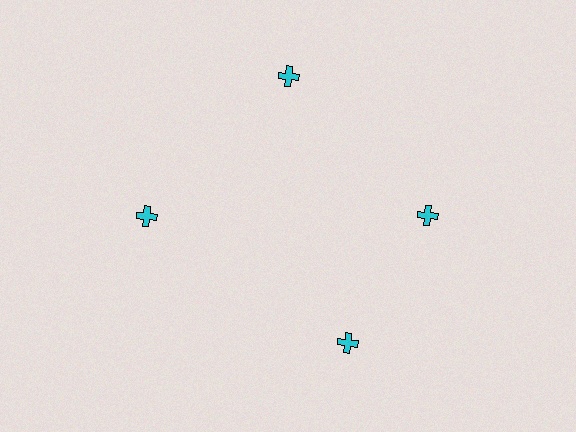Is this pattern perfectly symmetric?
No. The 4 cyan crosses are arranged in a ring, but one element near the 6 o'clock position is rotated out of alignment along the ring, breaking the 4-fold rotational symmetry.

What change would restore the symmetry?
The symmetry would be restored by rotating it back into even spacing with its neighbors so that all 4 crosses sit at equal angles and equal distance from the center.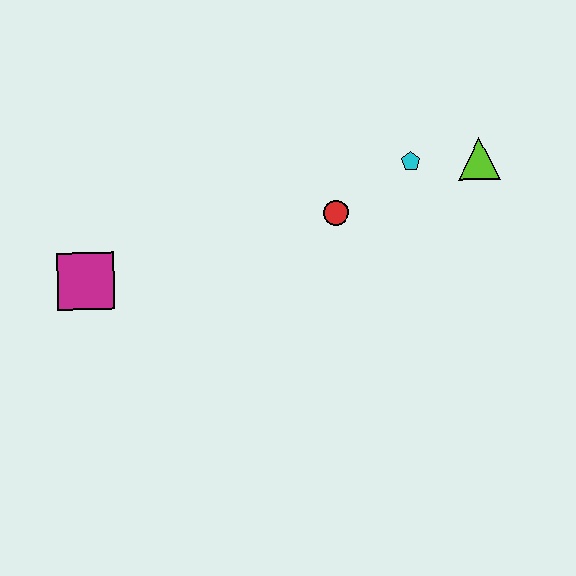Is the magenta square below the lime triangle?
Yes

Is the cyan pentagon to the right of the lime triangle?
No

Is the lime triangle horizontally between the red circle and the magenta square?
No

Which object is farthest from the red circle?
The magenta square is farthest from the red circle.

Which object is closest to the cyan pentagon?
The lime triangle is closest to the cyan pentagon.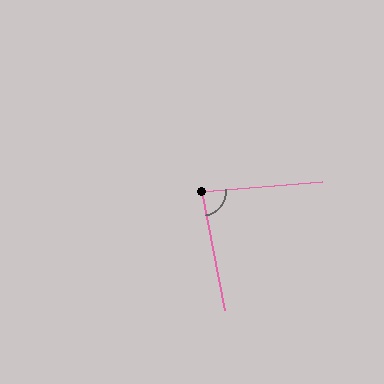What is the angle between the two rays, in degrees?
Approximately 84 degrees.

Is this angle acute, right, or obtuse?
It is acute.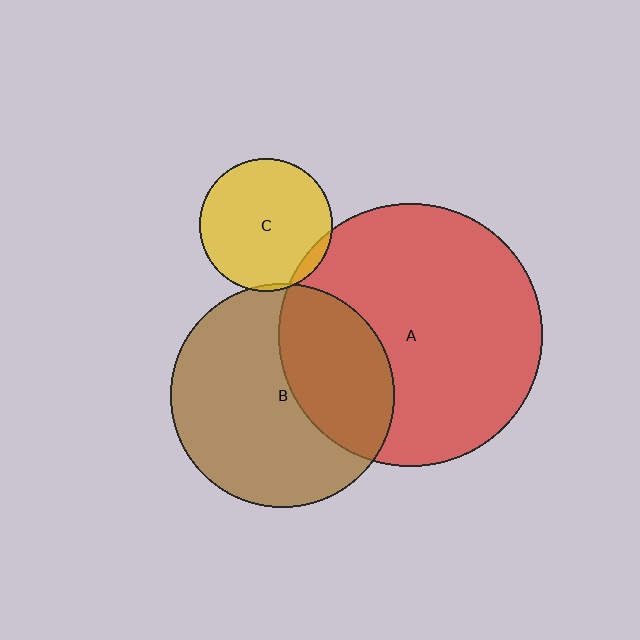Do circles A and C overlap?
Yes.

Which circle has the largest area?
Circle A (red).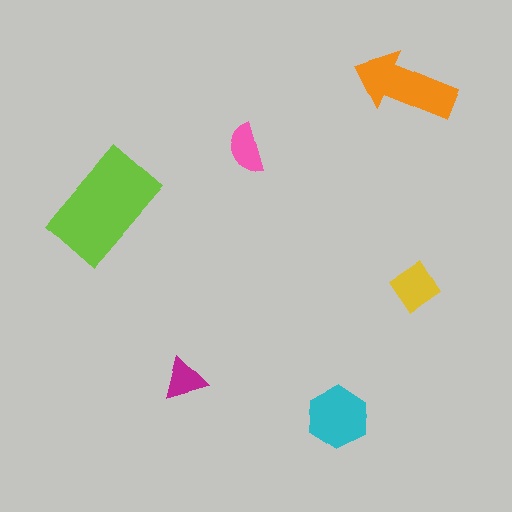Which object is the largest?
The lime rectangle.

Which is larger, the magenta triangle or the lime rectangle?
The lime rectangle.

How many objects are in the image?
There are 6 objects in the image.